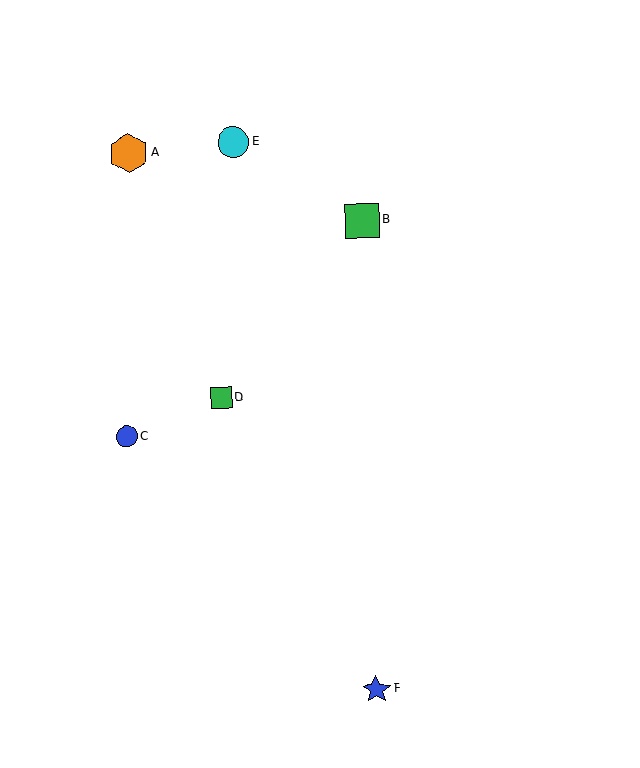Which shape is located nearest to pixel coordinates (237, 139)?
The cyan circle (labeled E) at (233, 142) is nearest to that location.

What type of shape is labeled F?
Shape F is a blue star.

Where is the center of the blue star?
The center of the blue star is at (376, 690).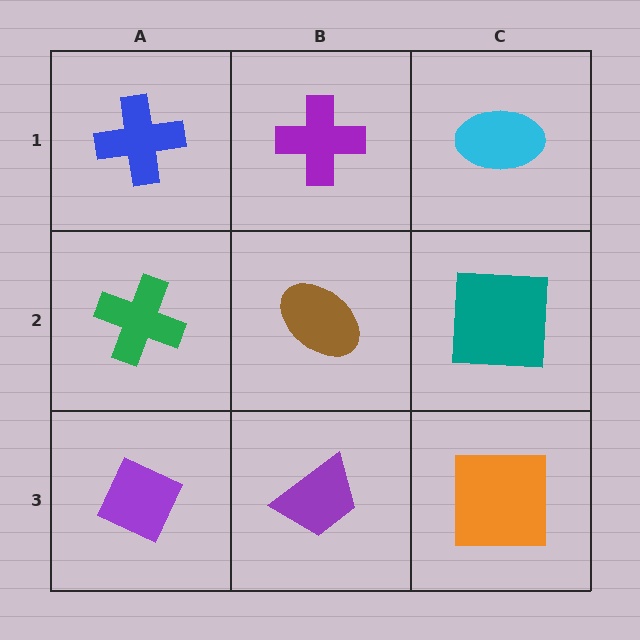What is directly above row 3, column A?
A green cross.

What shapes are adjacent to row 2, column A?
A blue cross (row 1, column A), a purple diamond (row 3, column A), a brown ellipse (row 2, column B).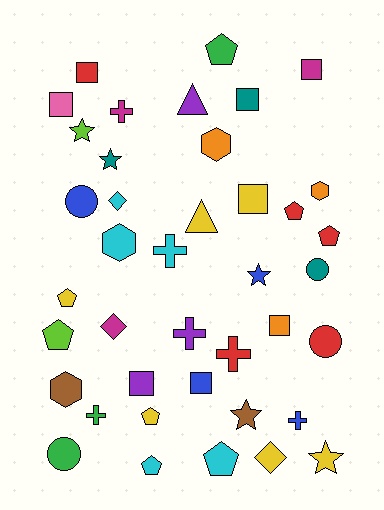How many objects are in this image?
There are 40 objects.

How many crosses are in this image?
There are 6 crosses.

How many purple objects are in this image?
There are 3 purple objects.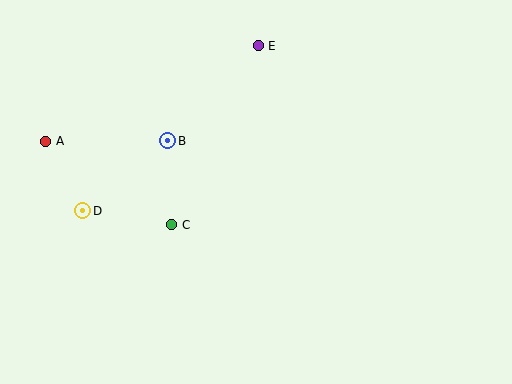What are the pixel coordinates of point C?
Point C is at (171, 225).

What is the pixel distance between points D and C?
The distance between D and C is 90 pixels.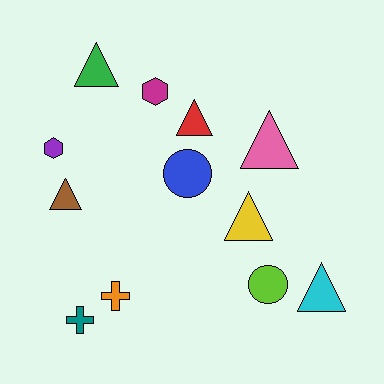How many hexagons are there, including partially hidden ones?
There are 2 hexagons.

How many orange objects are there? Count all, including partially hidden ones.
There is 1 orange object.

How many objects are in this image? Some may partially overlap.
There are 12 objects.